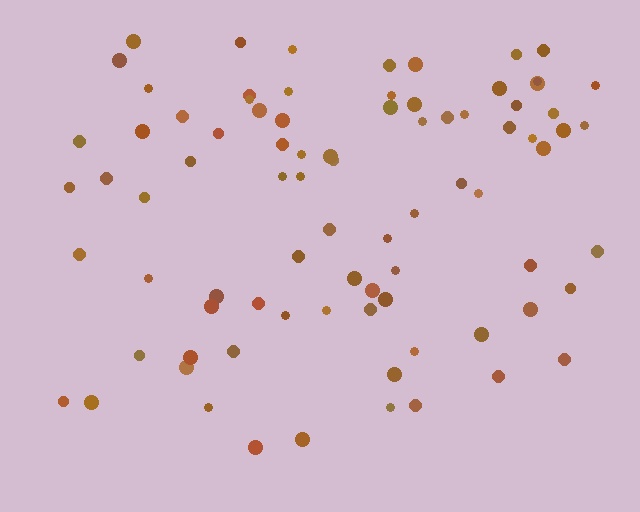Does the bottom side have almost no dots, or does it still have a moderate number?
Still a moderate number, just noticeably fewer than the top.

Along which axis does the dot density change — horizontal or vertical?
Vertical.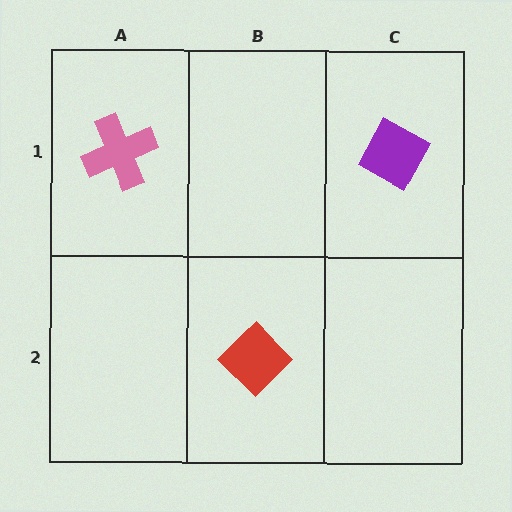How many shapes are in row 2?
1 shape.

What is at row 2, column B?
A red diamond.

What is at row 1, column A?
A pink cross.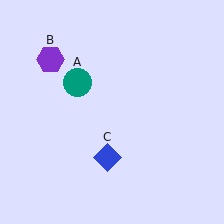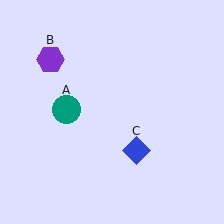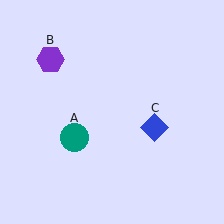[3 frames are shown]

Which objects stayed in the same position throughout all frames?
Purple hexagon (object B) remained stationary.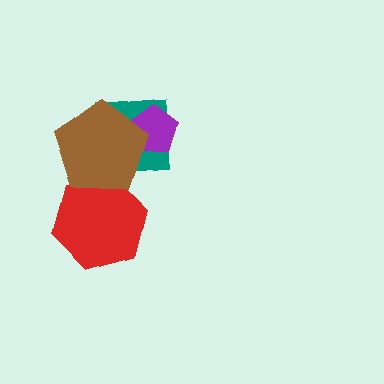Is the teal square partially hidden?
Yes, it is partially covered by another shape.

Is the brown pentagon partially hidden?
No, no other shape covers it.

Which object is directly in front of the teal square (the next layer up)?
The purple pentagon is directly in front of the teal square.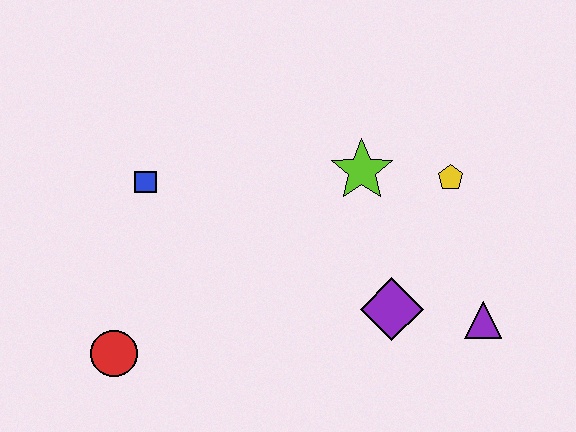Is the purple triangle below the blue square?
Yes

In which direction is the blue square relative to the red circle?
The blue square is above the red circle.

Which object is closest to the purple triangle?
The purple diamond is closest to the purple triangle.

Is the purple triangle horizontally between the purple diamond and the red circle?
No